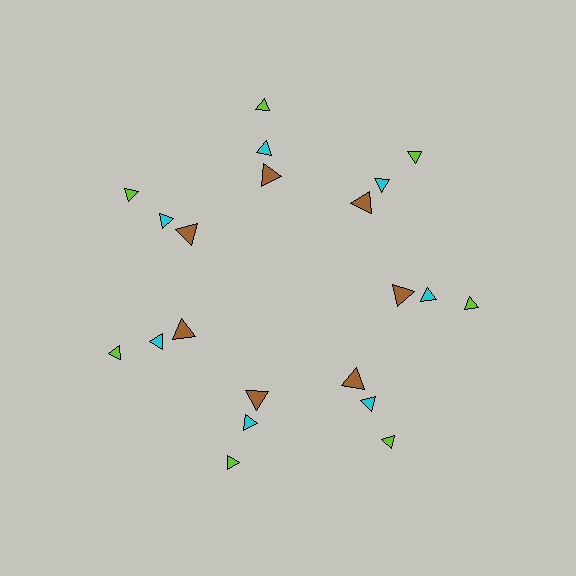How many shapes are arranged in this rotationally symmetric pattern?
There are 21 shapes, arranged in 7 groups of 3.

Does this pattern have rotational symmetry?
Yes, this pattern has 7-fold rotational symmetry. It looks the same after rotating 51 degrees around the center.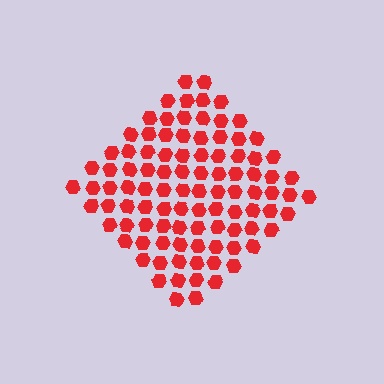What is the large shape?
The large shape is a diamond.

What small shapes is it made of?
It is made of small hexagons.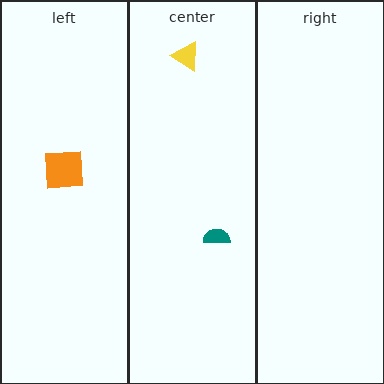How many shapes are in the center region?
2.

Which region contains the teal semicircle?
The center region.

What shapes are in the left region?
The orange square.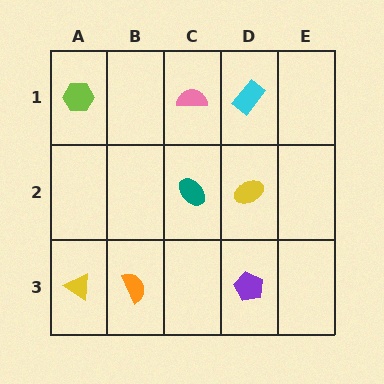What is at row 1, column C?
A pink semicircle.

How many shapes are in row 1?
3 shapes.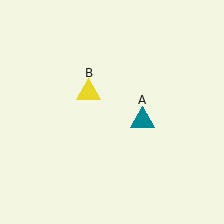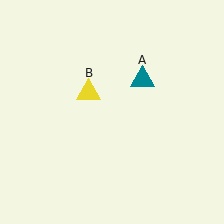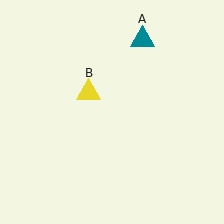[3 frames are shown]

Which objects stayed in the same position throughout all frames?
Yellow triangle (object B) remained stationary.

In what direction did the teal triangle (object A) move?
The teal triangle (object A) moved up.